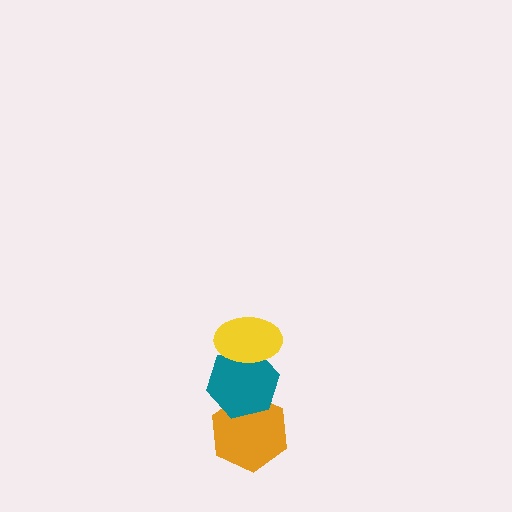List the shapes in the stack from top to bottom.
From top to bottom: the yellow ellipse, the teal hexagon, the orange hexagon.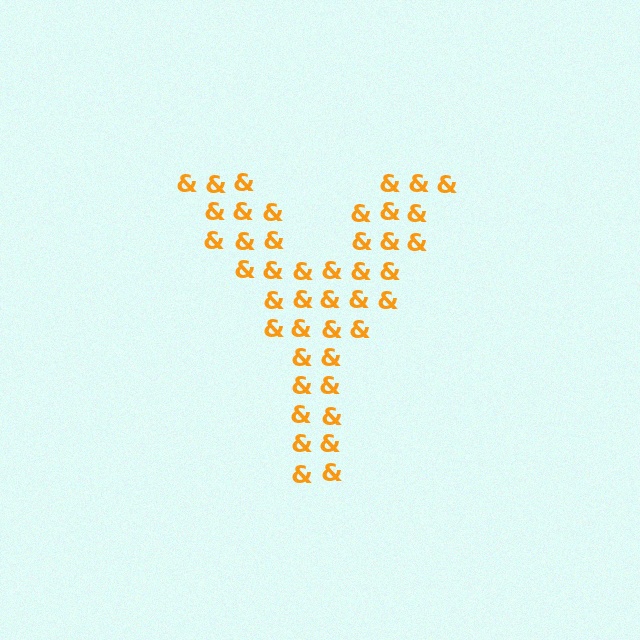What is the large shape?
The large shape is the letter Y.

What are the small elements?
The small elements are ampersands.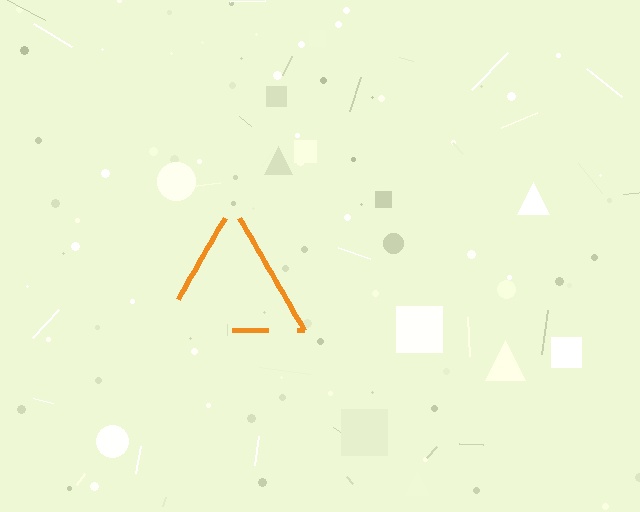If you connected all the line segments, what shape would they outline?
They would outline a triangle.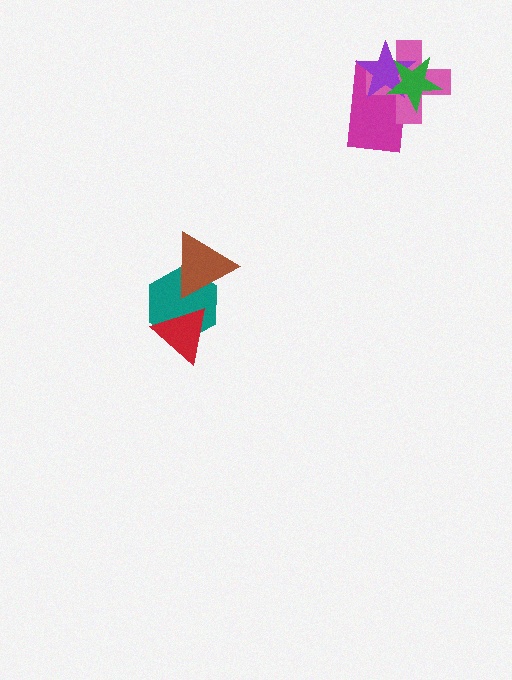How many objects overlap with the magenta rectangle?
3 objects overlap with the magenta rectangle.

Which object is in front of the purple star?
The green star is in front of the purple star.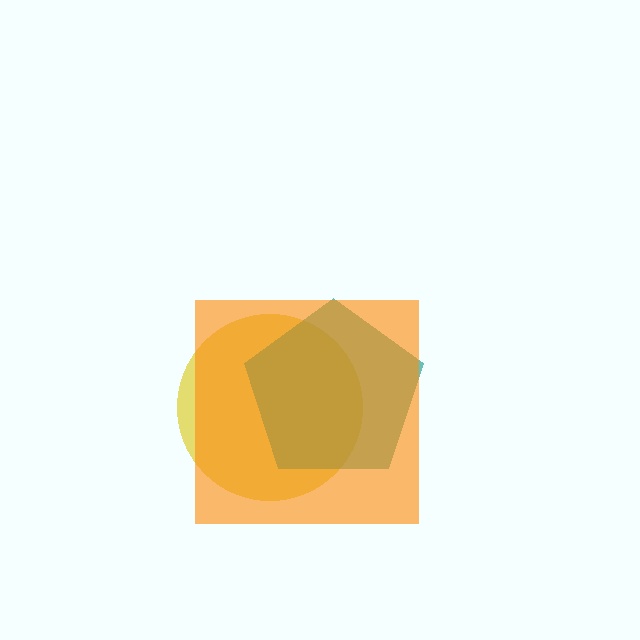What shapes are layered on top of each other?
The layered shapes are: a yellow circle, a teal pentagon, an orange square.